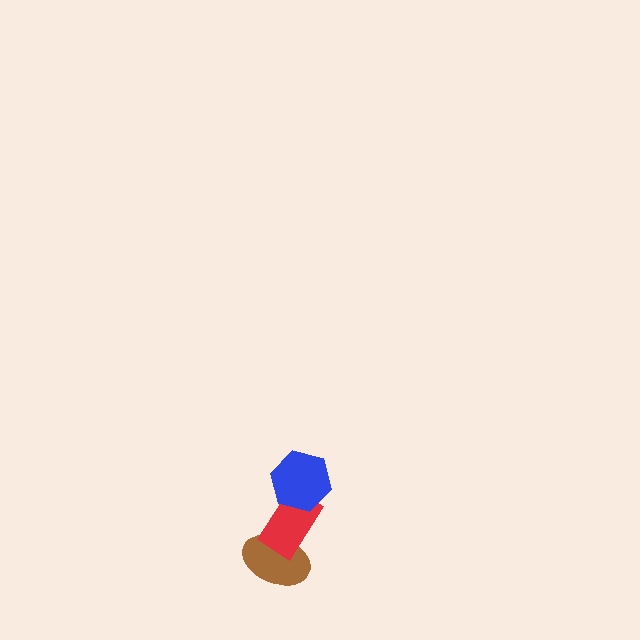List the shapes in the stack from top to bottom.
From top to bottom: the blue hexagon, the red rectangle, the brown ellipse.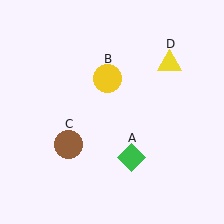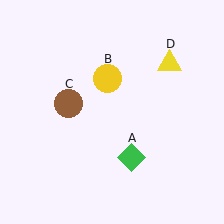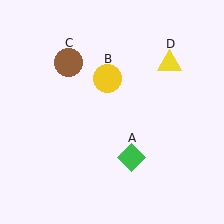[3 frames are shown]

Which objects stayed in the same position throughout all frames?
Green diamond (object A) and yellow circle (object B) and yellow triangle (object D) remained stationary.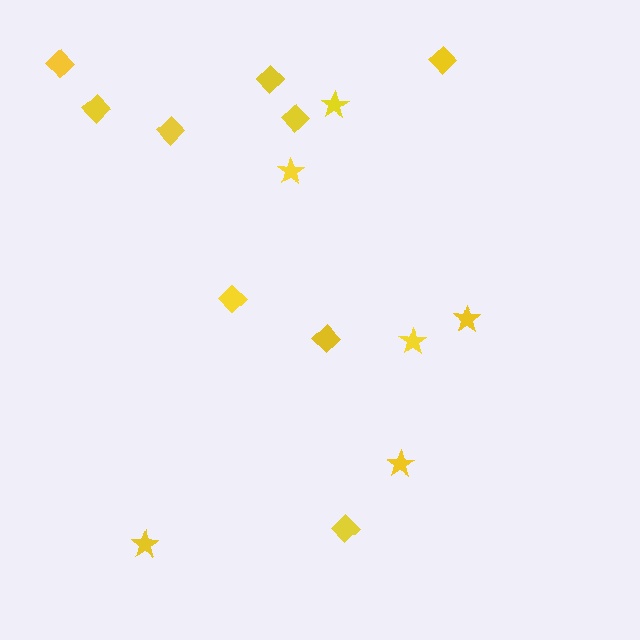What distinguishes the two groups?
There are 2 groups: one group of diamonds (9) and one group of stars (6).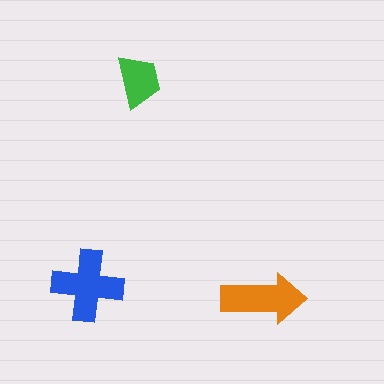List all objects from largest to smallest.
The blue cross, the orange arrow, the green trapezoid.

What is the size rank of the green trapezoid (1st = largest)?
3rd.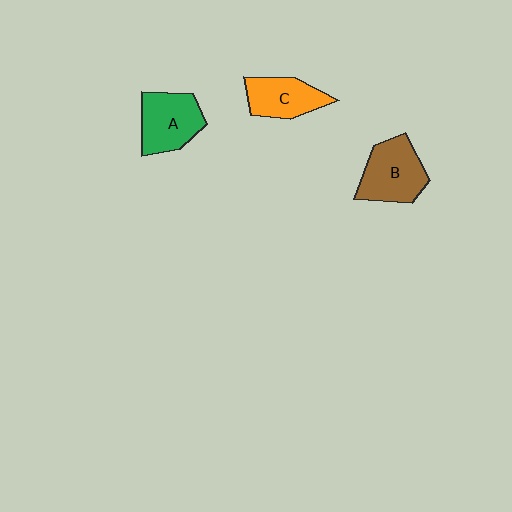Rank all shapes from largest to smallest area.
From largest to smallest: B (brown), A (green), C (orange).